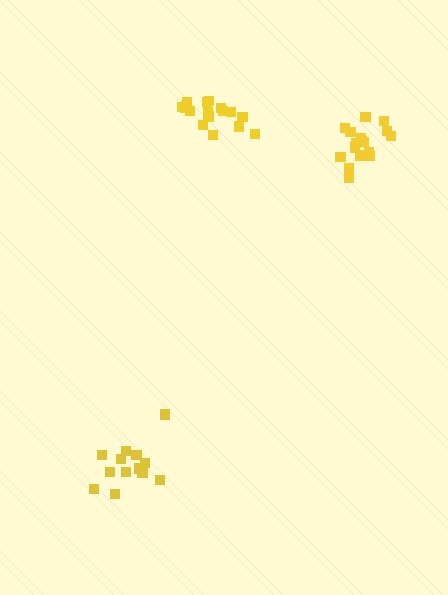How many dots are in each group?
Group 1: 15 dots, Group 2: 17 dots, Group 3: 18 dots (50 total).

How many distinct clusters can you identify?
There are 3 distinct clusters.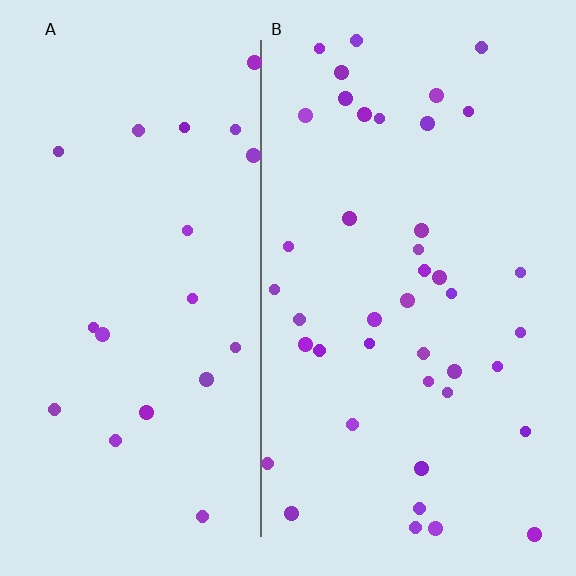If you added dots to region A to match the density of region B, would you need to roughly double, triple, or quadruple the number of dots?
Approximately double.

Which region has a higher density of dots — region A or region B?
B (the right).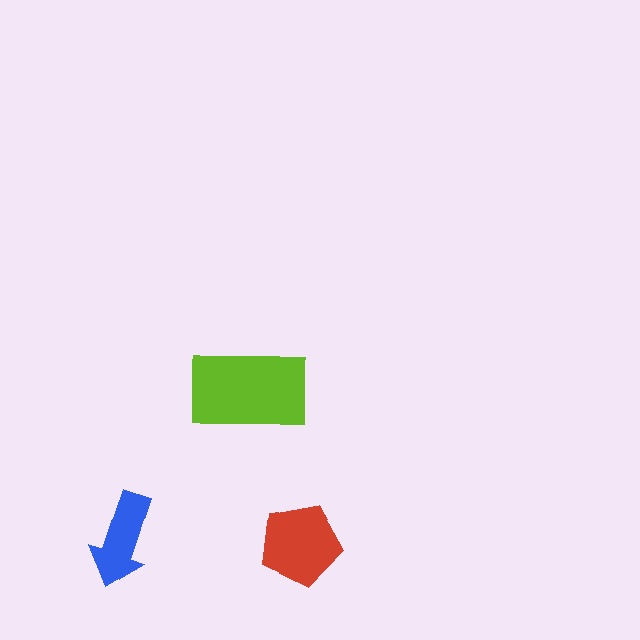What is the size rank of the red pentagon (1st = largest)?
2nd.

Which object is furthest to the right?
The red pentagon is rightmost.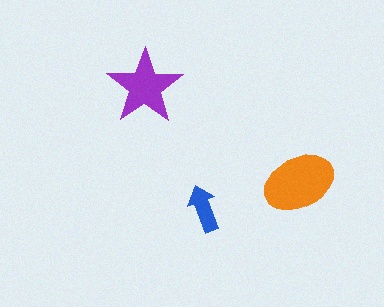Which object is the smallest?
The blue arrow.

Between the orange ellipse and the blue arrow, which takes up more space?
The orange ellipse.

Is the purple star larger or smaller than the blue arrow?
Larger.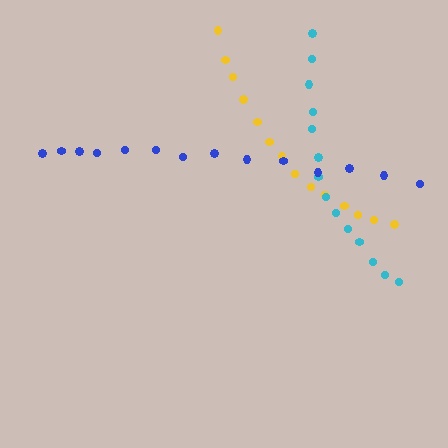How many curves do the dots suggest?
There are 3 distinct paths.